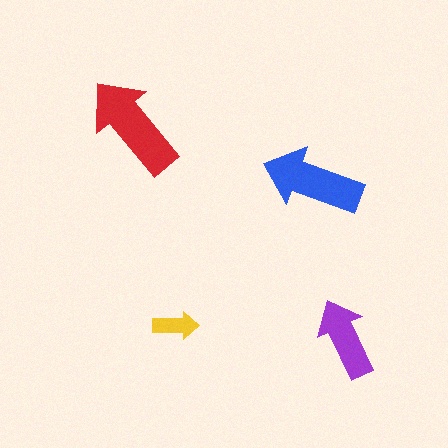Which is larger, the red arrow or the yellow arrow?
The red one.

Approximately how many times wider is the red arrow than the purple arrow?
About 1.5 times wider.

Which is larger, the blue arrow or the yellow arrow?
The blue one.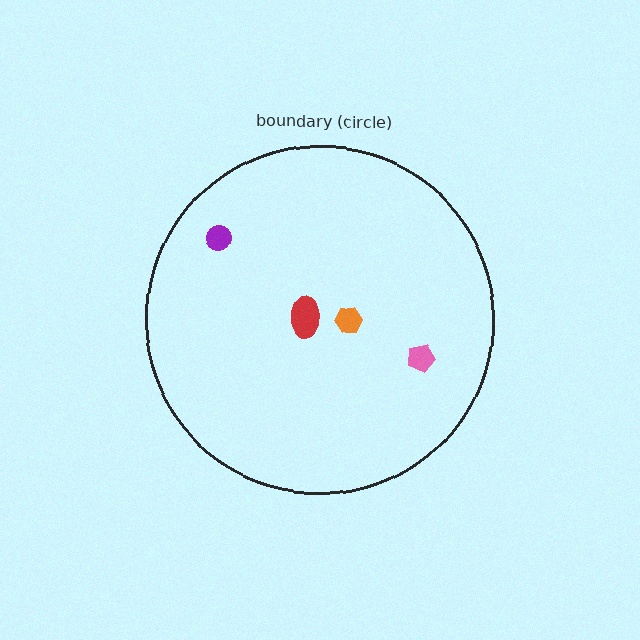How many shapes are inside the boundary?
4 inside, 0 outside.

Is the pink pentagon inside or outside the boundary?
Inside.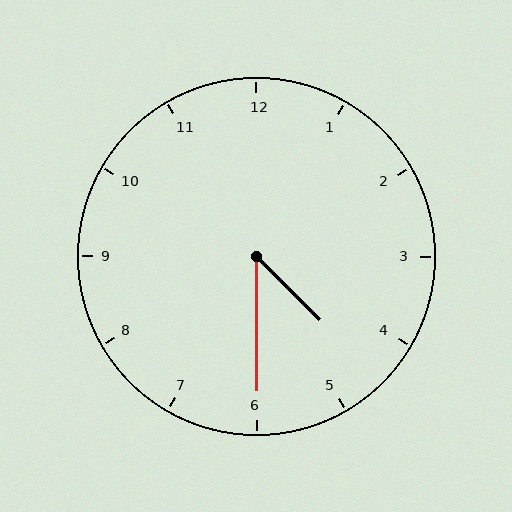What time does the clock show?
4:30.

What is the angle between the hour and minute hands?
Approximately 45 degrees.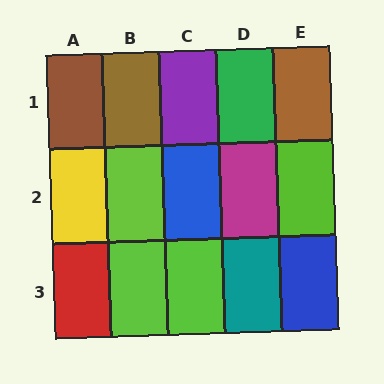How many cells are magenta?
1 cell is magenta.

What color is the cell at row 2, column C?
Blue.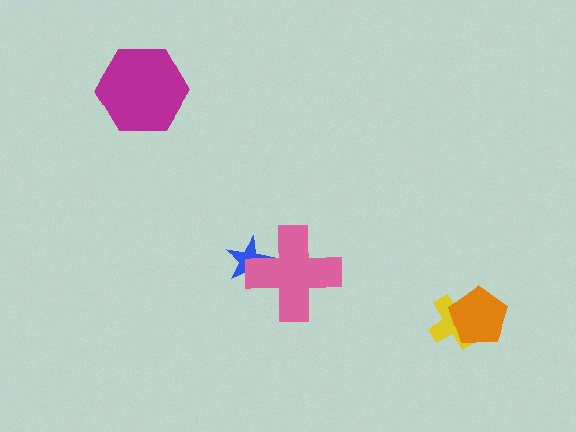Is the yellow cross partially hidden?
Yes, it is partially covered by another shape.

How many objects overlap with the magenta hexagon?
0 objects overlap with the magenta hexagon.